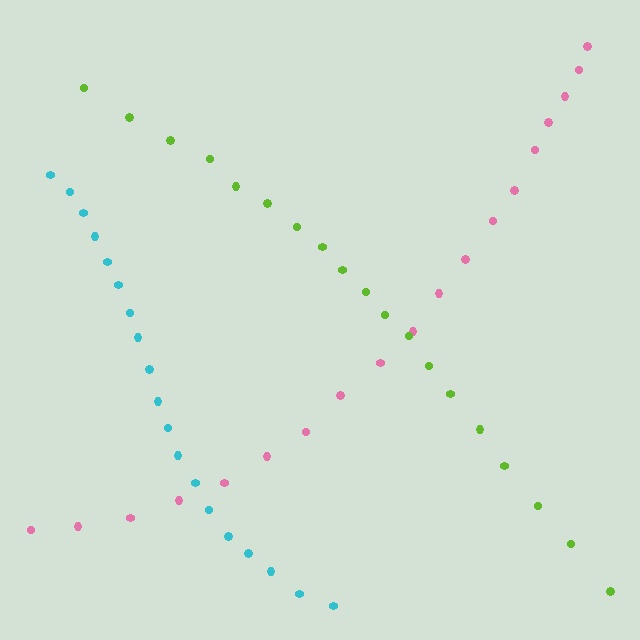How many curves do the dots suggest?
There are 3 distinct paths.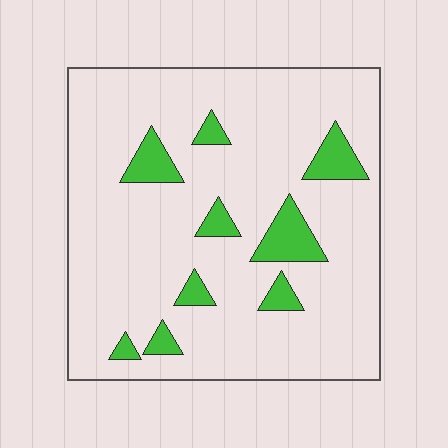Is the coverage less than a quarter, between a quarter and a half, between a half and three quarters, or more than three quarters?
Less than a quarter.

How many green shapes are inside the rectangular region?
9.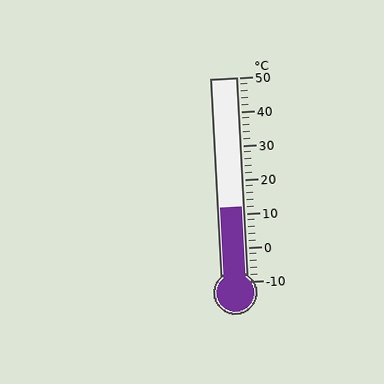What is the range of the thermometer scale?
The thermometer scale ranges from -10°C to 50°C.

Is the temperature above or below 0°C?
The temperature is above 0°C.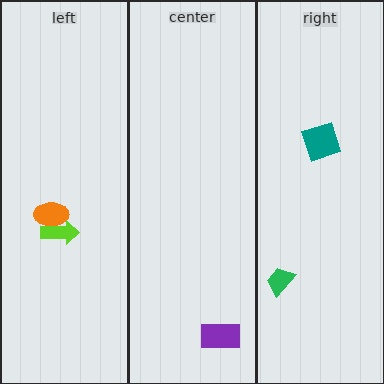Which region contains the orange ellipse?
The left region.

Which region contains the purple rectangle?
The center region.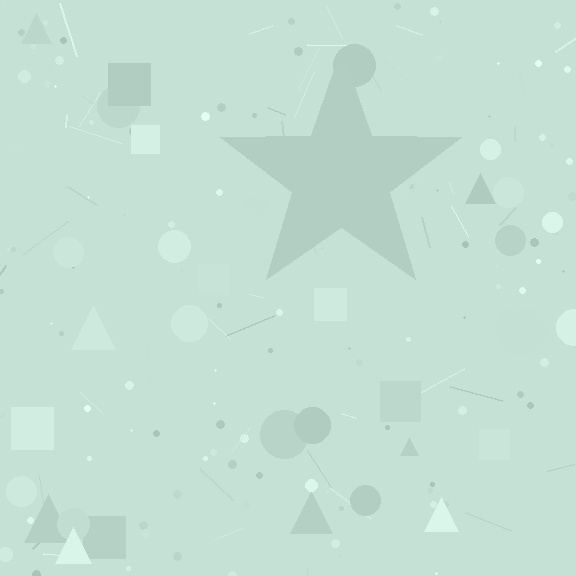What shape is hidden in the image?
A star is hidden in the image.